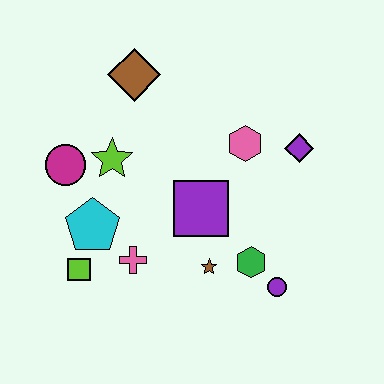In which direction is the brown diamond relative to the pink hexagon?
The brown diamond is to the left of the pink hexagon.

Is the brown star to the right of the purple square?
Yes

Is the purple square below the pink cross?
No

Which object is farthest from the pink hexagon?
The lime square is farthest from the pink hexagon.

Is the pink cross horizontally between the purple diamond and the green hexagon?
No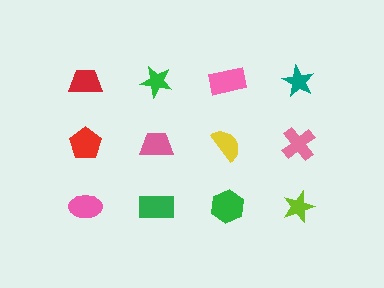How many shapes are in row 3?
4 shapes.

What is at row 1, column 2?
A green star.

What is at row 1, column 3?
A pink rectangle.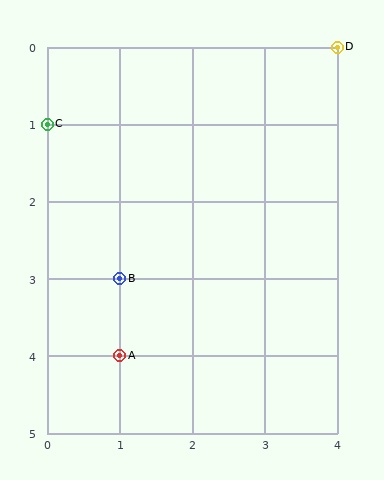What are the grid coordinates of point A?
Point A is at grid coordinates (1, 4).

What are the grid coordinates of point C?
Point C is at grid coordinates (0, 1).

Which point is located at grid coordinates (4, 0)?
Point D is at (4, 0).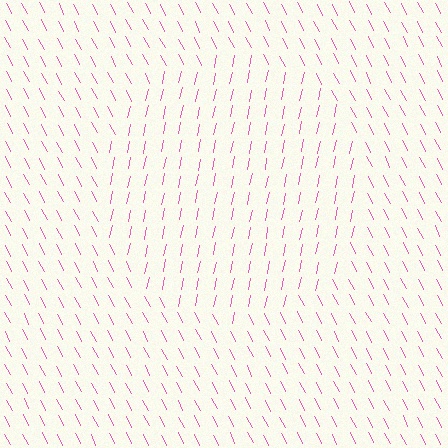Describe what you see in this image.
The image is filled with small pink line segments. A circle region in the image has lines oriented differently from the surrounding lines, creating a visible texture boundary.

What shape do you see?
I see a circle.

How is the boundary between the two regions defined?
The boundary is defined purely by a change in line orientation (approximately 39 degrees difference). All lines are the same color and thickness.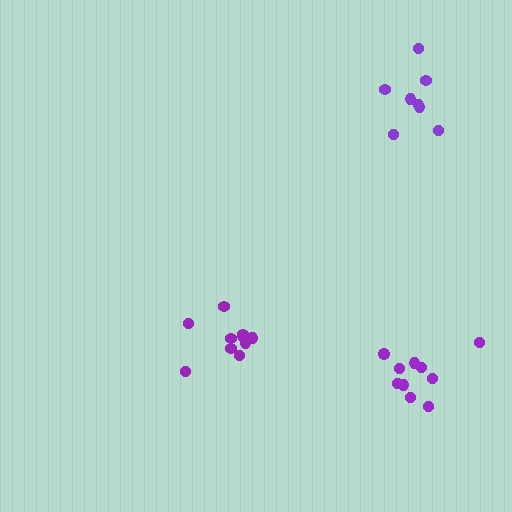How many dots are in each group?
Group 1: 8 dots, Group 2: 10 dots, Group 3: 10 dots (28 total).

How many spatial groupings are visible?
There are 3 spatial groupings.